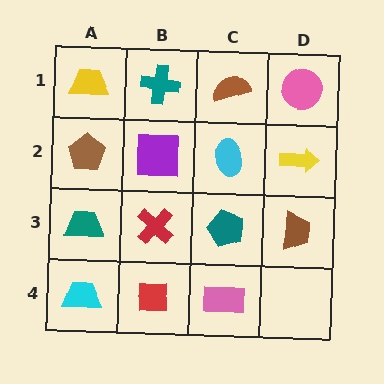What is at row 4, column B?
A red square.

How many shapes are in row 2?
4 shapes.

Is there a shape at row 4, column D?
No, that cell is empty.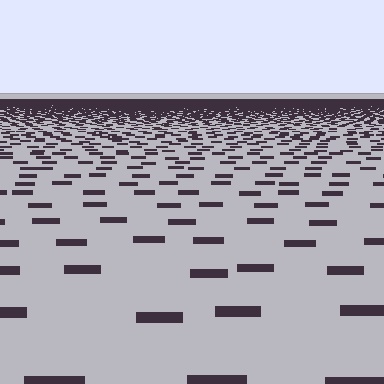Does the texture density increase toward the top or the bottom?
Density increases toward the top.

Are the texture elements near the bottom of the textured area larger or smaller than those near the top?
Larger. Near the bottom, elements are closer to the viewer and appear at a bigger on-screen size.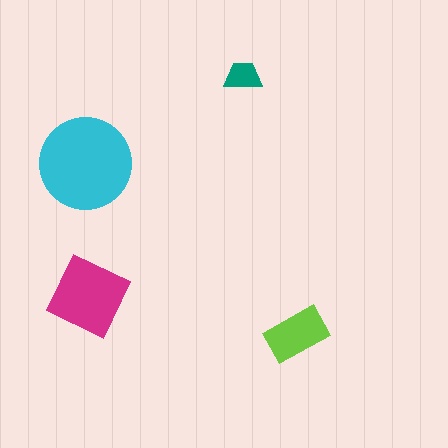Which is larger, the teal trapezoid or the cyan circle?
The cyan circle.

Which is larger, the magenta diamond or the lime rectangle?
The magenta diamond.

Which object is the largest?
The cyan circle.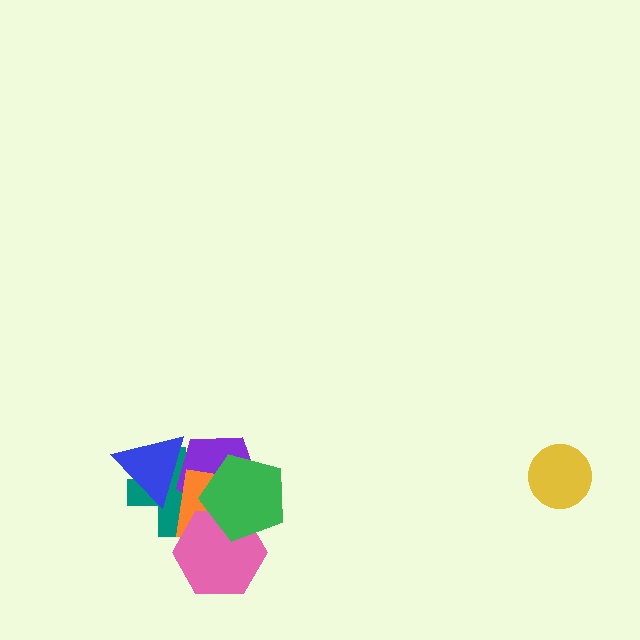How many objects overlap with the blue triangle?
2 objects overlap with the blue triangle.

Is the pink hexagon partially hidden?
Yes, it is partially covered by another shape.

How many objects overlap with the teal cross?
5 objects overlap with the teal cross.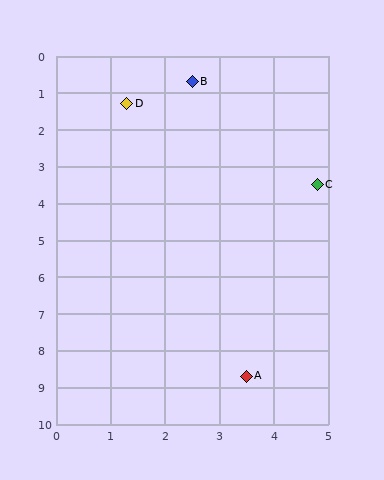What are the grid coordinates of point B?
Point B is at approximately (2.5, 0.7).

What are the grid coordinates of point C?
Point C is at approximately (4.8, 3.5).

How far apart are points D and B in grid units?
Points D and B are about 1.3 grid units apart.